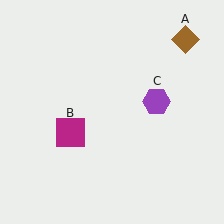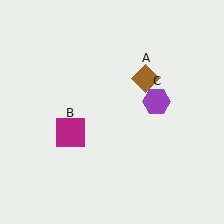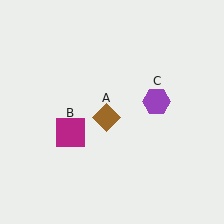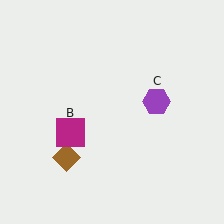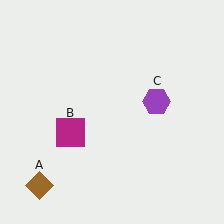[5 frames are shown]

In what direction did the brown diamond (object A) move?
The brown diamond (object A) moved down and to the left.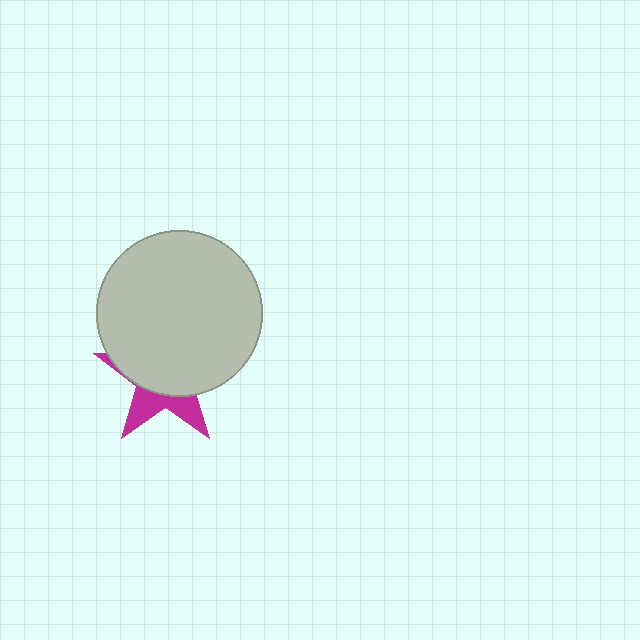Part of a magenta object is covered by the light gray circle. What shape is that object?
It is a star.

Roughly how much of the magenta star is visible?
A small part of it is visible (roughly 33%).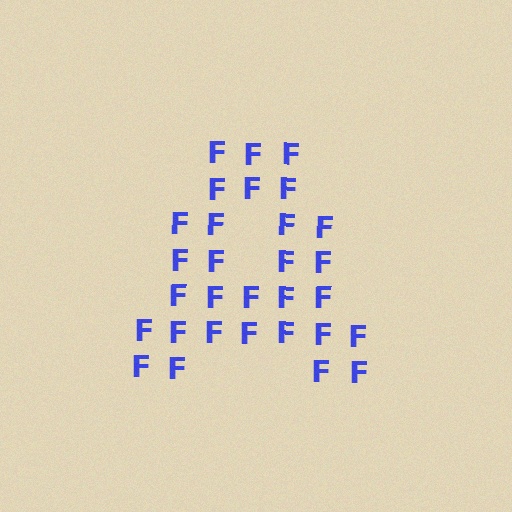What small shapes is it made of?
It is made of small letter F's.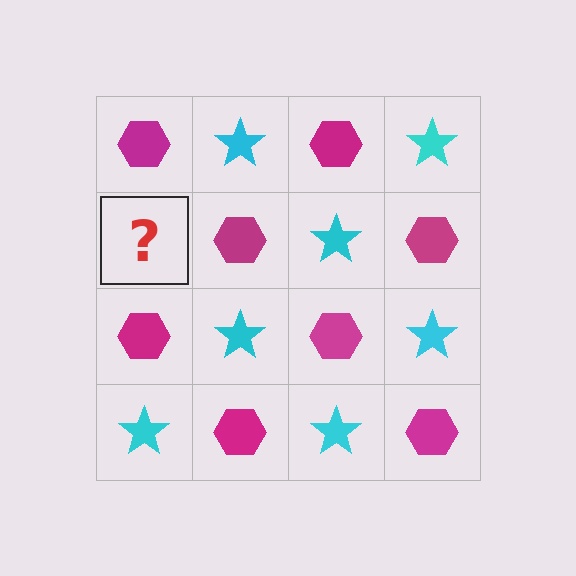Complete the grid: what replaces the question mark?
The question mark should be replaced with a cyan star.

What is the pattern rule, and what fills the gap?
The rule is that it alternates magenta hexagon and cyan star in a checkerboard pattern. The gap should be filled with a cyan star.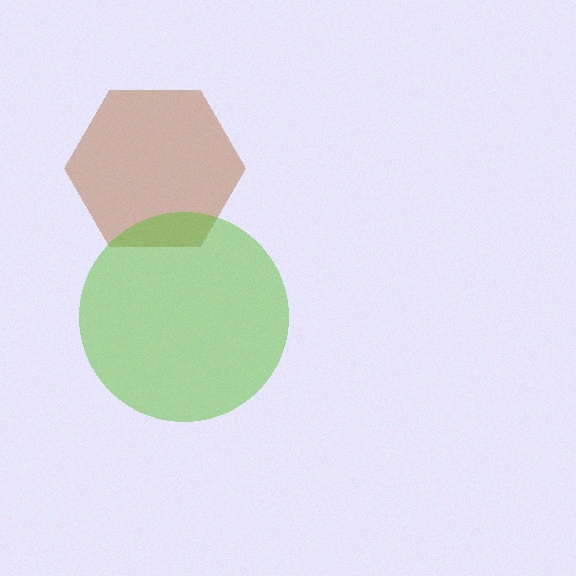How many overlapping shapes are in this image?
There are 2 overlapping shapes in the image.